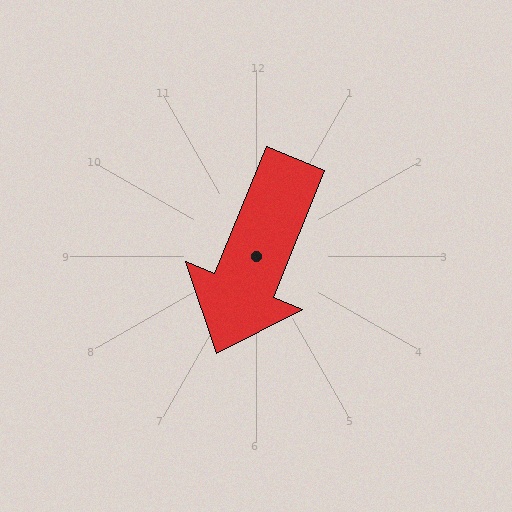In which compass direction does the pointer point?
South.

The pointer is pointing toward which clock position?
Roughly 7 o'clock.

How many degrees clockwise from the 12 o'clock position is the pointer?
Approximately 202 degrees.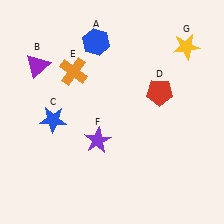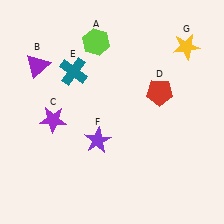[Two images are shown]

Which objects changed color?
A changed from blue to lime. C changed from blue to purple. E changed from orange to teal.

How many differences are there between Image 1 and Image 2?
There are 3 differences between the two images.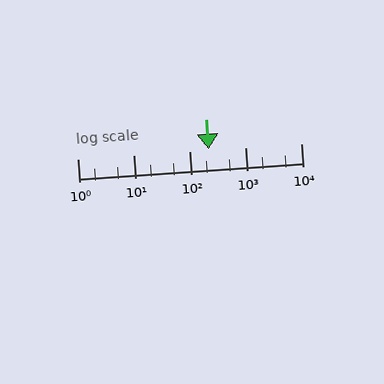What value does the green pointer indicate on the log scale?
The pointer indicates approximately 220.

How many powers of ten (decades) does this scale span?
The scale spans 4 decades, from 1 to 10000.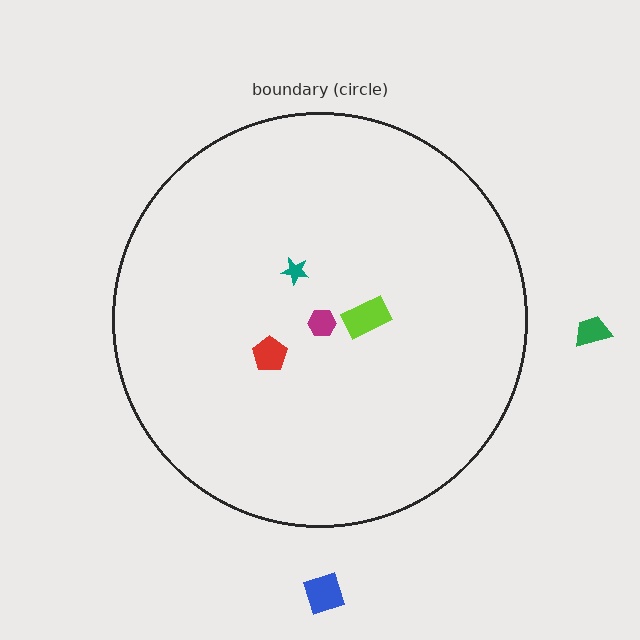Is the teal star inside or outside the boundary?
Inside.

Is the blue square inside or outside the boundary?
Outside.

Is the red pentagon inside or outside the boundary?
Inside.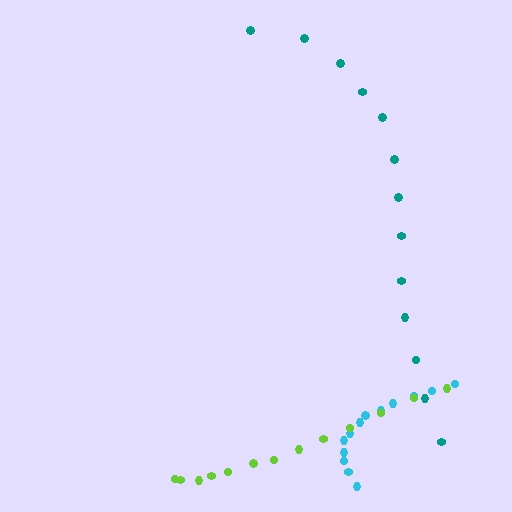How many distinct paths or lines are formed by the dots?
There are 3 distinct paths.